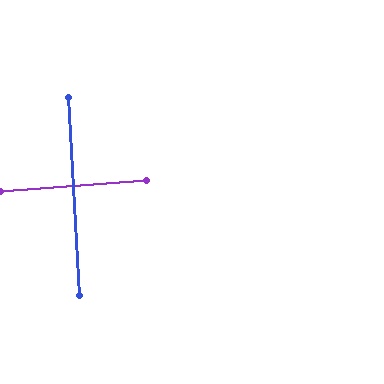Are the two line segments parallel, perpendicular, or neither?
Perpendicular — they meet at approximately 89°.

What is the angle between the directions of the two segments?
Approximately 89 degrees.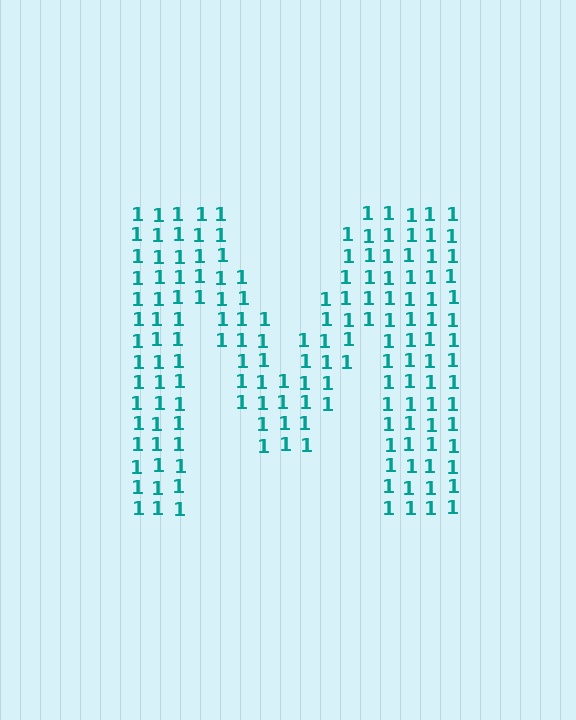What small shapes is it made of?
It is made of small digit 1's.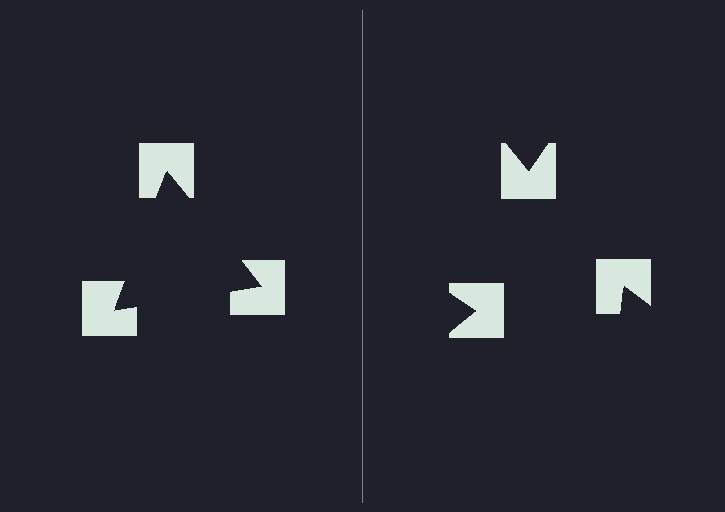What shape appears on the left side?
An illusory triangle.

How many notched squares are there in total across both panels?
6 — 3 on each side.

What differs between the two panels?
The notched squares are positioned identically on both sides; only the wedge orientations differ. On the left they align to a triangle; on the right they are misaligned.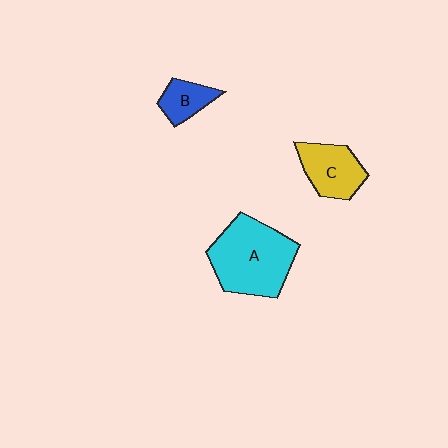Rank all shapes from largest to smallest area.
From largest to smallest: A (cyan), C (yellow), B (blue).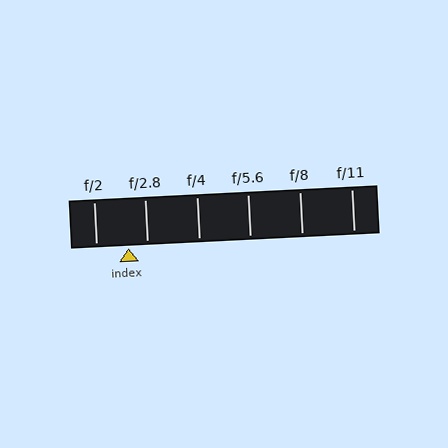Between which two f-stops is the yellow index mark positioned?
The index mark is between f/2 and f/2.8.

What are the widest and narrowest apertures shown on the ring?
The widest aperture shown is f/2 and the narrowest is f/11.